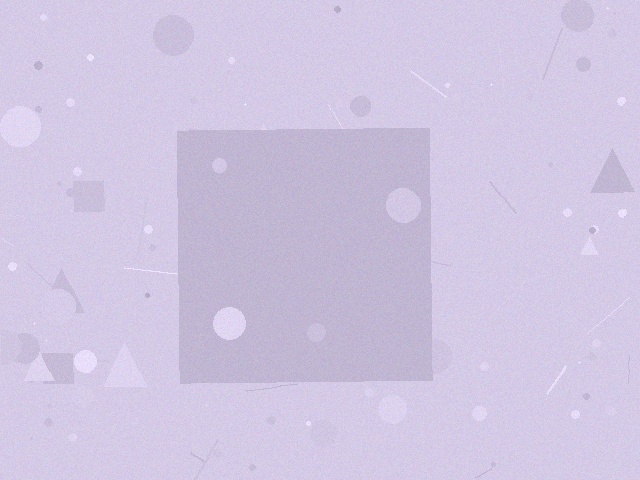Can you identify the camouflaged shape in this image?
The camouflaged shape is a square.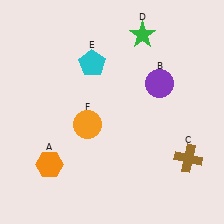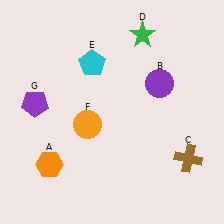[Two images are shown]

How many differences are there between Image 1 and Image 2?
There is 1 difference between the two images.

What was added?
A purple pentagon (G) was added in Image 2.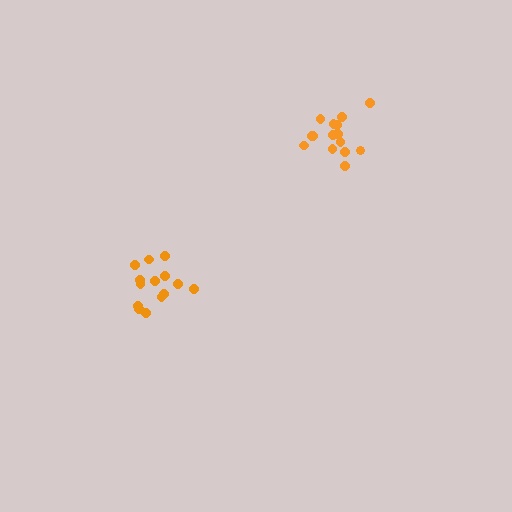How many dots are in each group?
Group 1: 14 dots, Group 2: 15 dots (29 total).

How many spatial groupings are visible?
There are 2 spatial groupings.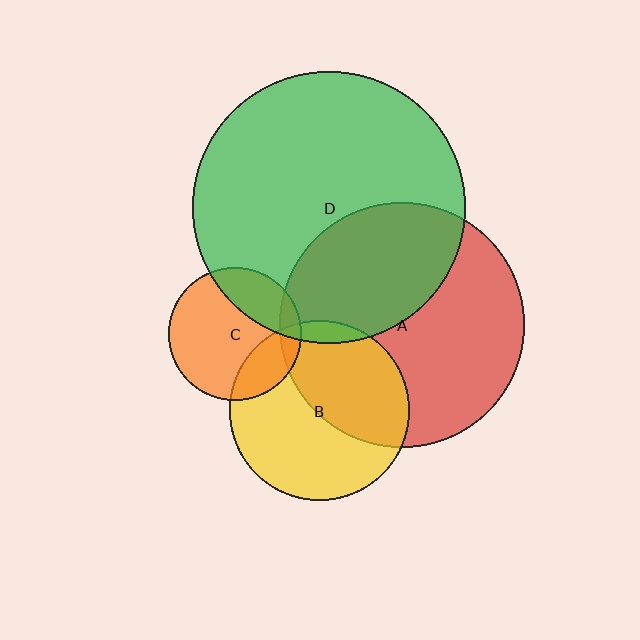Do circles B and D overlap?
Yes.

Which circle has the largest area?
Circle D (green).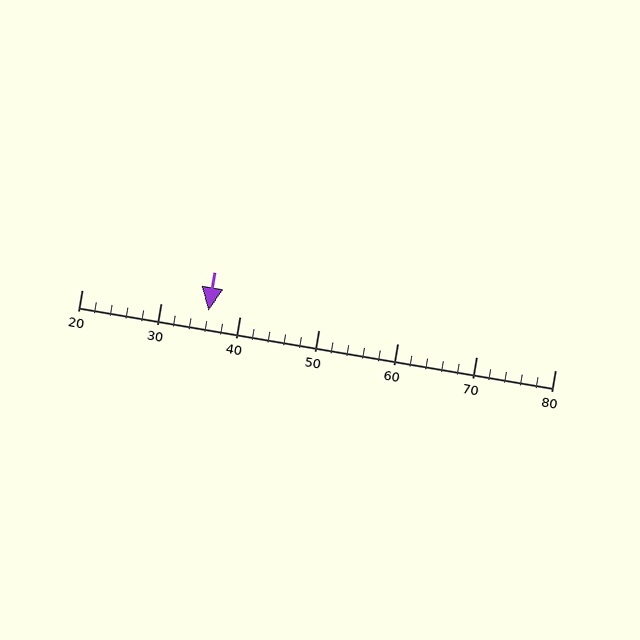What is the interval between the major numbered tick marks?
The major tick marks are spaced 10 units apart.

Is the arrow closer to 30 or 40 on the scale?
The arrow is closer to 40.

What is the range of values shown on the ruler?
The ruler shows values from 20 to 80.